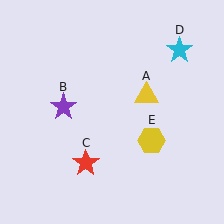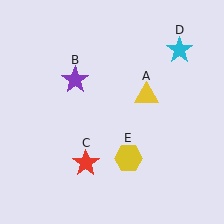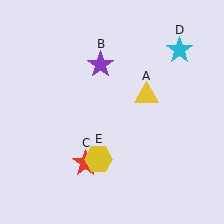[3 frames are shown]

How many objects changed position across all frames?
2 objects changed position: purple star (object B), yellow hexagon (object E).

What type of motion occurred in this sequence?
The purple star (object B), yellow hexagon (object E) rotated clockwise around the center of the scene.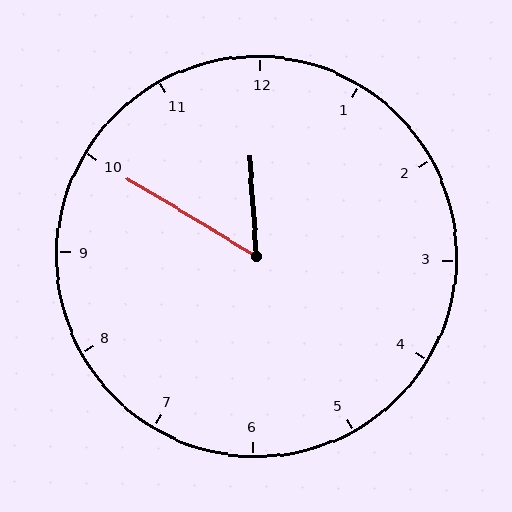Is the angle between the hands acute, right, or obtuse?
It is acute.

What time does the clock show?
11:50.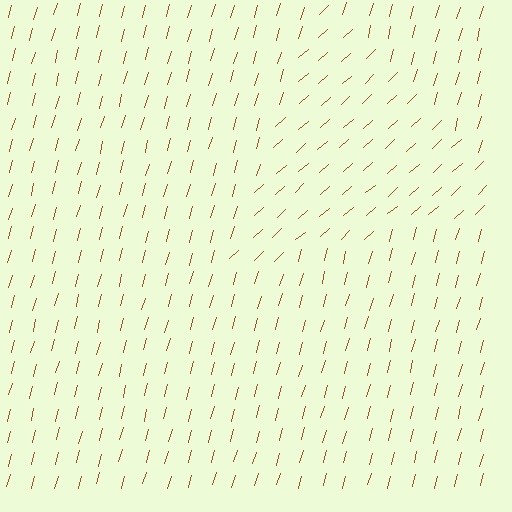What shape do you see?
I see a triangle.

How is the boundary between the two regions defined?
The boundary is defined purely by a change in line orientation (approximately 33 degrees difference). All lines are the same color and thickness.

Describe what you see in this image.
The image is filled with small brown line segments. A triangle region in the image has lines oriented differently from the surrounding lines, creating a visible texture boundary.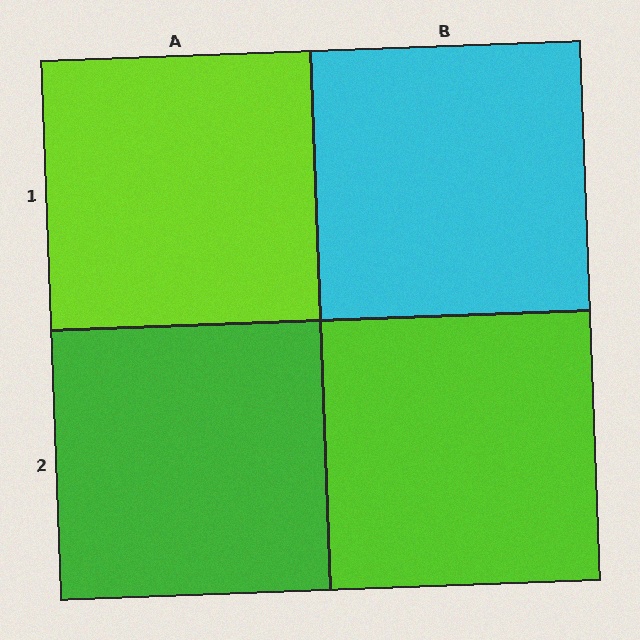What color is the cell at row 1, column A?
Lime.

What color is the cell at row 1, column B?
Cyan.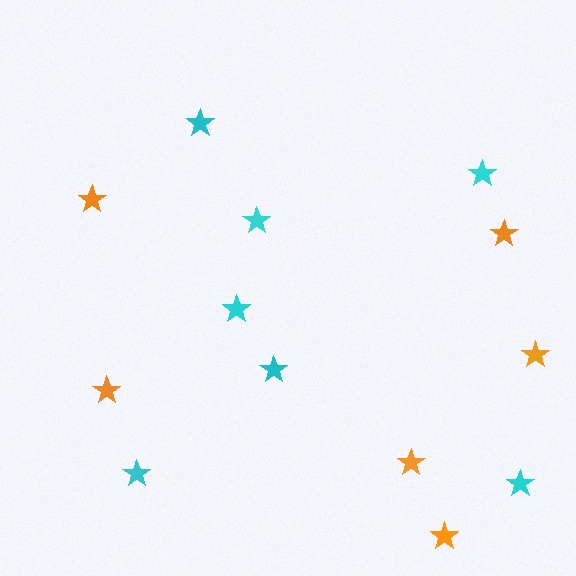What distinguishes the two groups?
There are 2 groups: one group of orange stars (6) and one group of cyan stars (7).